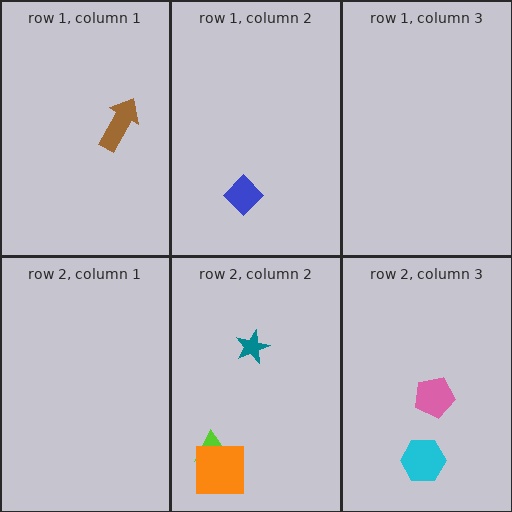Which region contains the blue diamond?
The row 1, column 2 region.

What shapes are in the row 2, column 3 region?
The pink pentagon, the cyan hexagon.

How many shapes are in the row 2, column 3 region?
2.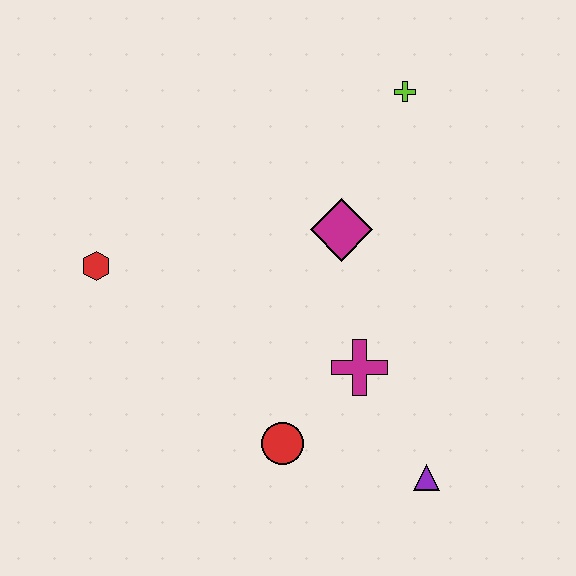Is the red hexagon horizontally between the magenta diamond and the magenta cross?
No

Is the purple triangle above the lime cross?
No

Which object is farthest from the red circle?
The lime cross is farthest from the red circle.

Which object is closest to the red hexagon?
The magenta diamond is closest to the red hexagon.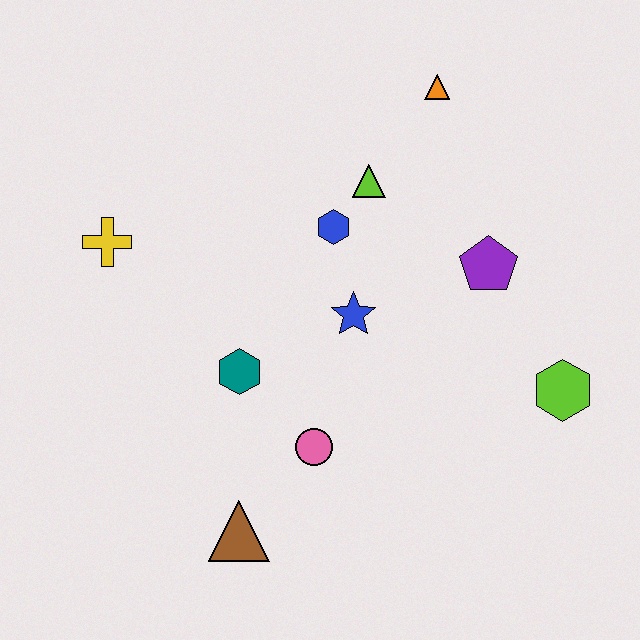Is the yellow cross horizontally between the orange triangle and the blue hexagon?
No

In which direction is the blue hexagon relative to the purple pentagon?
The blue hexagon is to the left of the purple pentagon.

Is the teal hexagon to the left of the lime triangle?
Yes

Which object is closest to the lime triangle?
The blue hexagon is closest to the lime triangle.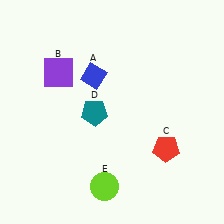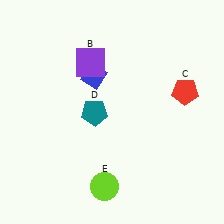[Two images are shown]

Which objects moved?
The objects that moved are: the purple square (B), the red pentagon (C).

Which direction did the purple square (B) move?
The purple square (B) moved right.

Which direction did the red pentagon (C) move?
The red pentagon (C) moved up.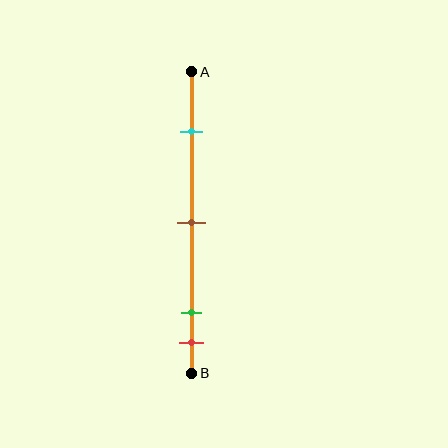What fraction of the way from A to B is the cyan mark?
The cyan mark is approximately 20% (0.2) of the way from A to B.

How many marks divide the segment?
There are 4 marks dividing the segment.